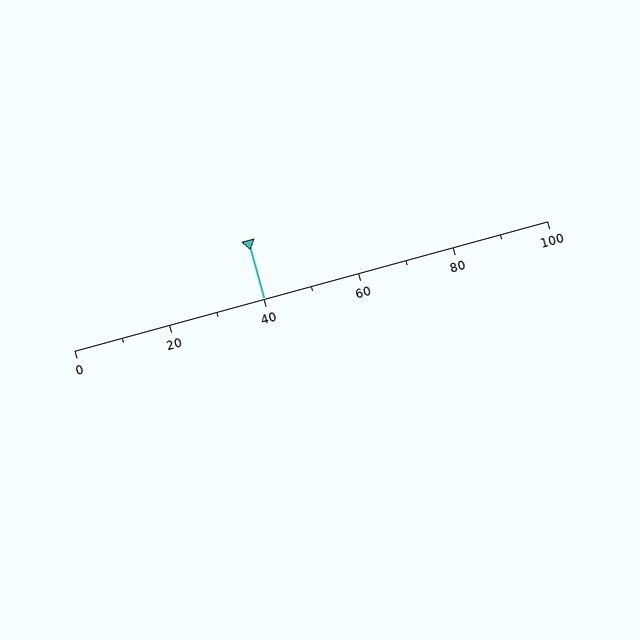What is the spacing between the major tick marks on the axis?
The major ticks are spaced 20 apart.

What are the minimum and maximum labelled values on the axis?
The axis runs from 0 to 100.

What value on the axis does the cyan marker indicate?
The marker indicates approximately 40.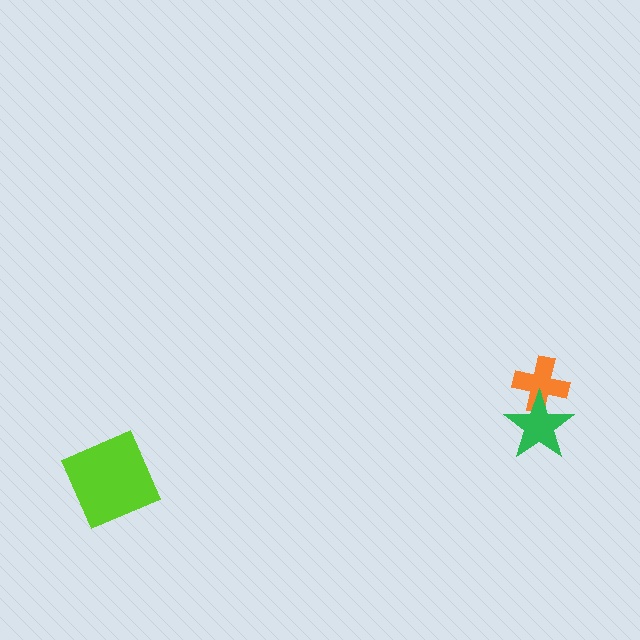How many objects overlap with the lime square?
0 objects overlap with the lime square.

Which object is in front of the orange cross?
The green star is in front of the orange cross.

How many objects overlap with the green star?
1 object overlaps with the green star.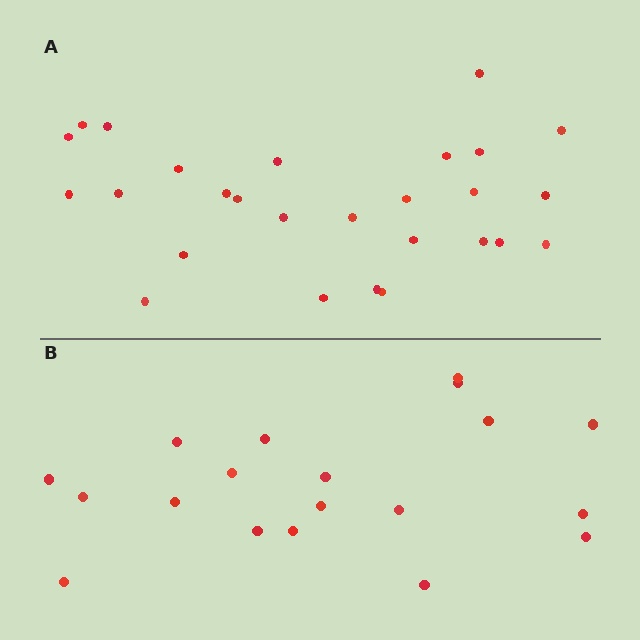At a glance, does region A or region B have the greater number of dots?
Region A (the top region) has more dots.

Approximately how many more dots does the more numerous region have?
Region A has roughly 8 or so more dots than region B.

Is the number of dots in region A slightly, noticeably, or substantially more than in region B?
Region A has noticeably more, but not dramatically so. The ratio is roughly 1.4 to 1.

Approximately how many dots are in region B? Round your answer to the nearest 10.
About 20 dots. (The exact count is 19, which rounds to 20.)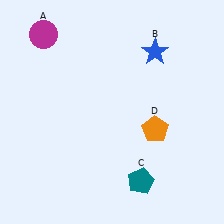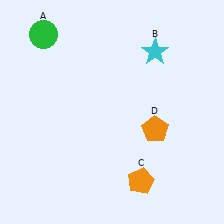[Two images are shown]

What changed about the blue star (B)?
In Image 1, B is blue. In Image 2, it changed to cyan.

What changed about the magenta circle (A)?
In Image 1, A is magenta. In Image 2, it changed to green.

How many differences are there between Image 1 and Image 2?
There are 3 differences between the two images.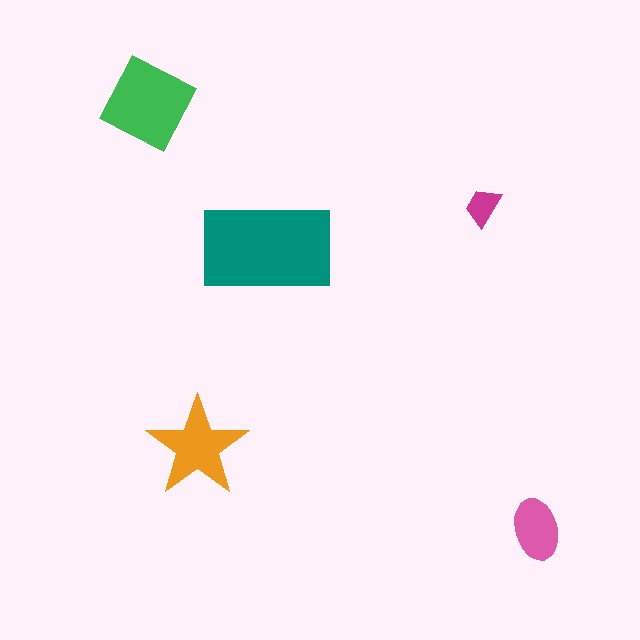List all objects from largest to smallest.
The teal rectangle, the green square, the orange star, the pink ellipse, the magenta trapezoid.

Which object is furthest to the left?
The green square is leftmost.